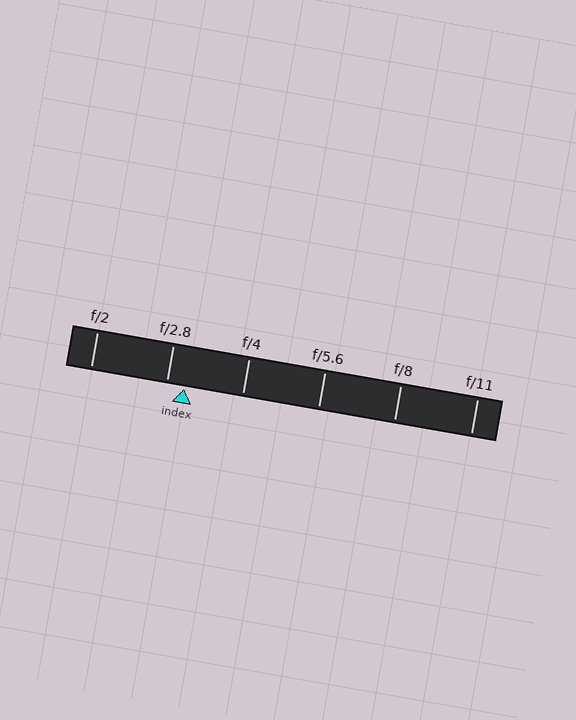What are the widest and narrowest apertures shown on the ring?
The widest aperture shown is f/2 and the narrowest is f/11.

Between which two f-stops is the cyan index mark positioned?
The index mark is between f/2.8 and f/4.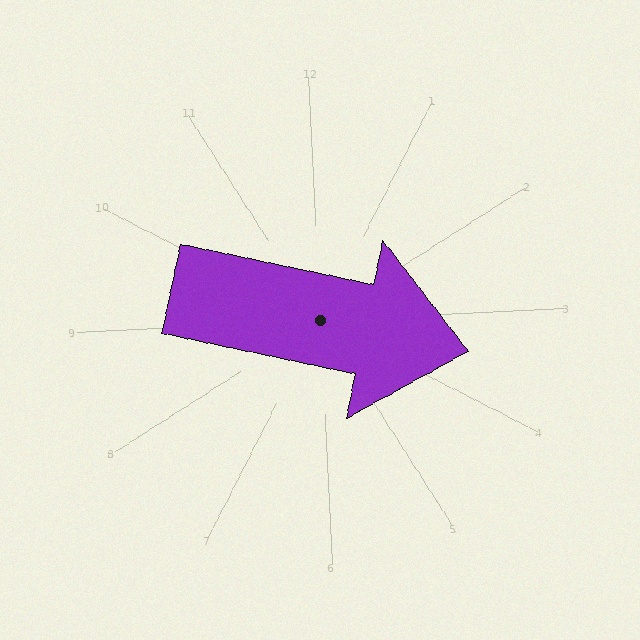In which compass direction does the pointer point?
East.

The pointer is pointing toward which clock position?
Roughly 3 o'clock.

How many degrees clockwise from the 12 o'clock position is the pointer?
Approximately 105 degrees.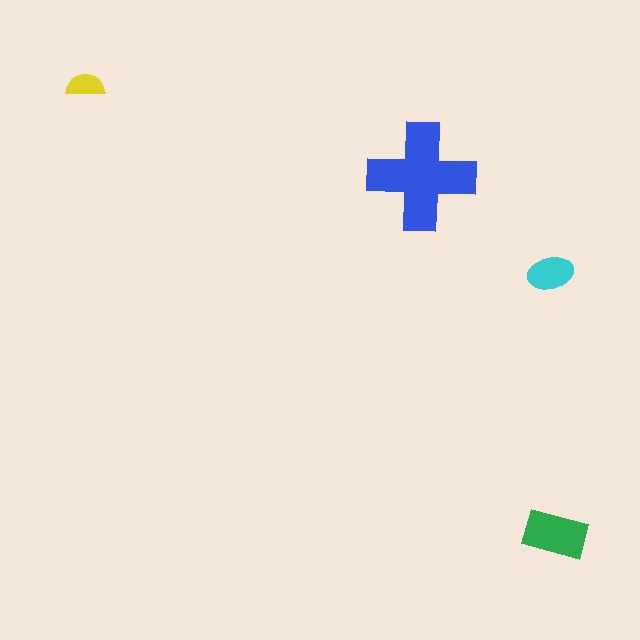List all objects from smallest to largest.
The yellow semicircle, the cyan ellipse, the green rectangle, the blue cross.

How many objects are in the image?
There are 4 objects in the image.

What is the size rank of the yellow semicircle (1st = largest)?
4th.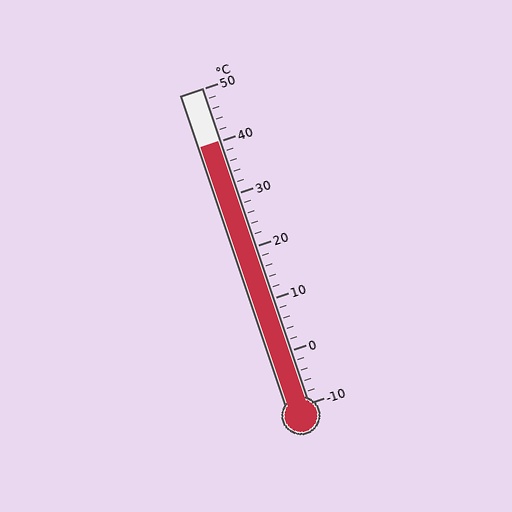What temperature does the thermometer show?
The thermometer shows approximately 40°C.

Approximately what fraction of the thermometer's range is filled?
The thermometer is filled to approximately 85% of its range.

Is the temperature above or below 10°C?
The temperature is above 10°C.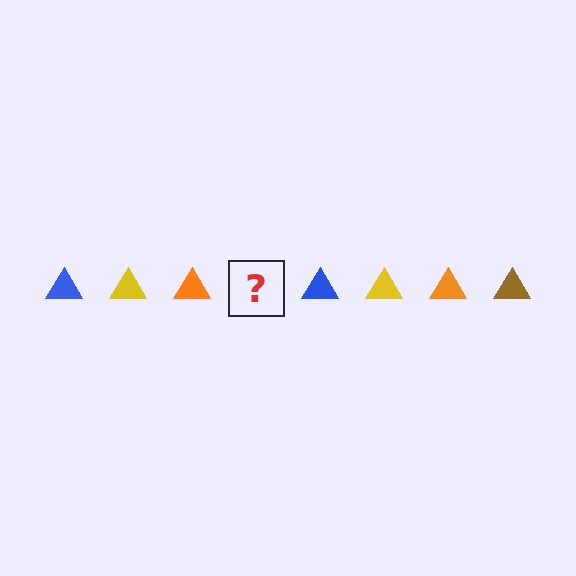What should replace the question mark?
The question mark should be replaced with a brown triangle.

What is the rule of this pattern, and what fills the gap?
The rule is that the pattern cycles through blue, yellow, orange, brown triangles. The gap should be filled with a brown triangle.